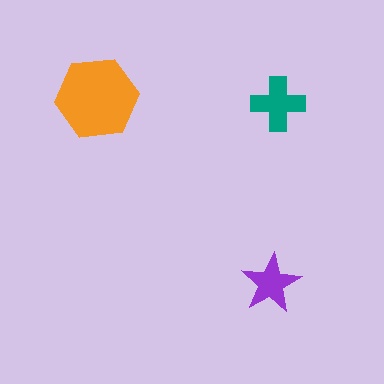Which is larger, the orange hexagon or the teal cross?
The orange hexagon.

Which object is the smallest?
The purple star.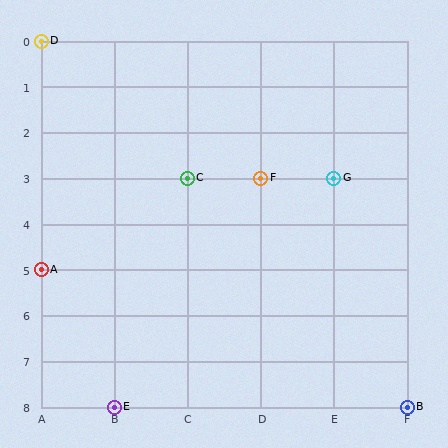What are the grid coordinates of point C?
Point C is at grid coordinates (C, 3).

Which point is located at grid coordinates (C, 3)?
Point C is at (C, 3).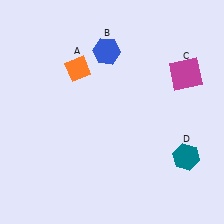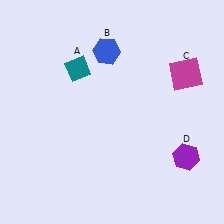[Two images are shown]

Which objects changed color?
A changed from orange to teal. D changed from teal to purple.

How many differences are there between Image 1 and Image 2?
There are 2 differences between the two images.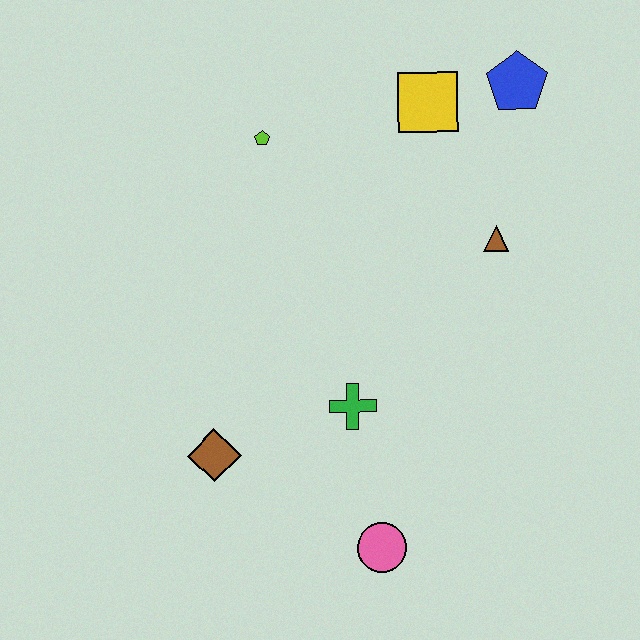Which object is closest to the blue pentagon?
The yellow square is closest to the blue pentagon.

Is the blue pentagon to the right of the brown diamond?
Yes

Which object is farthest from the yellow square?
The pink circle is farthest from the yellow square.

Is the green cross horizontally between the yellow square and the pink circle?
No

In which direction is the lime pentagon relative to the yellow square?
The lime pentagon is to the left of the yellow square.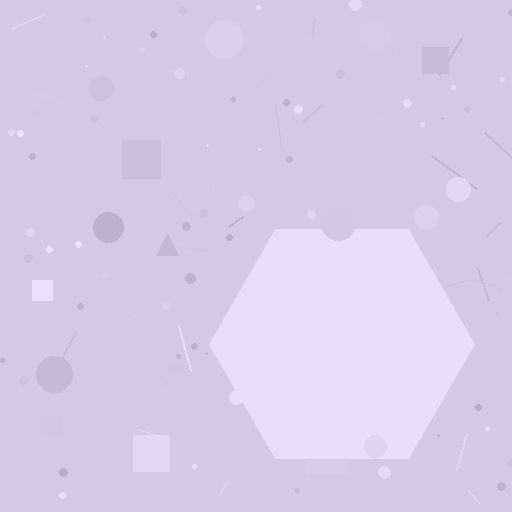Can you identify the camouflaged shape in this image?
The camouflaged shape is a hexagon.